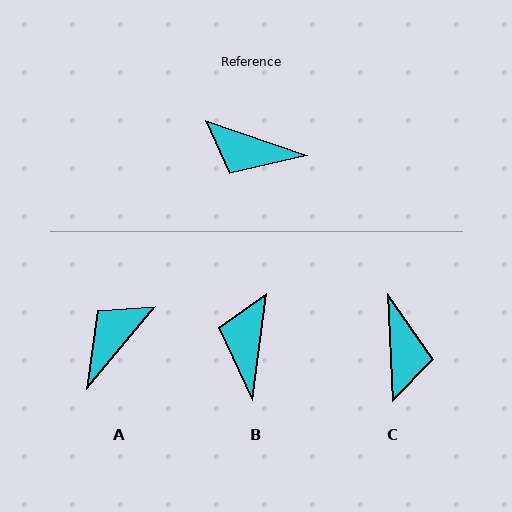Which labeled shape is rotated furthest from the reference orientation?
C, about 111 degrees away.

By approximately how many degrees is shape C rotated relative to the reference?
Approximately 111 degrees counter-clockwise.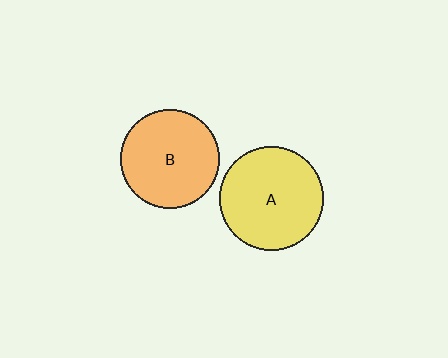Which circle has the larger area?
Circle A (yellow).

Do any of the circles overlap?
No, none of the circles overlap.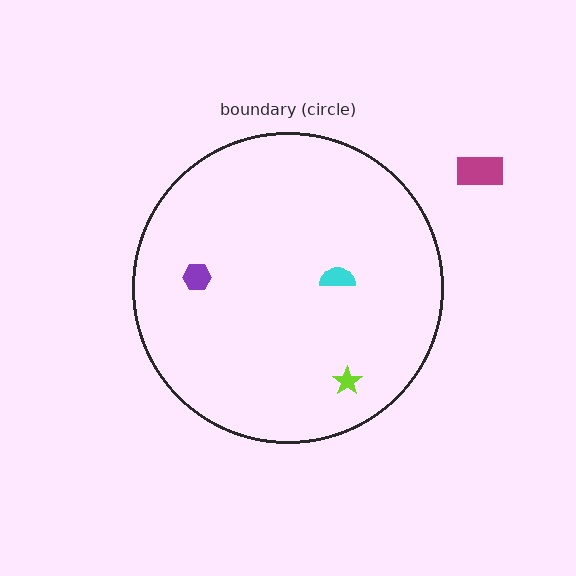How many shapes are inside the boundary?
3 inside, 1 outside.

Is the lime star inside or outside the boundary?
Inside.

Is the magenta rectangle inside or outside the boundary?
Outside.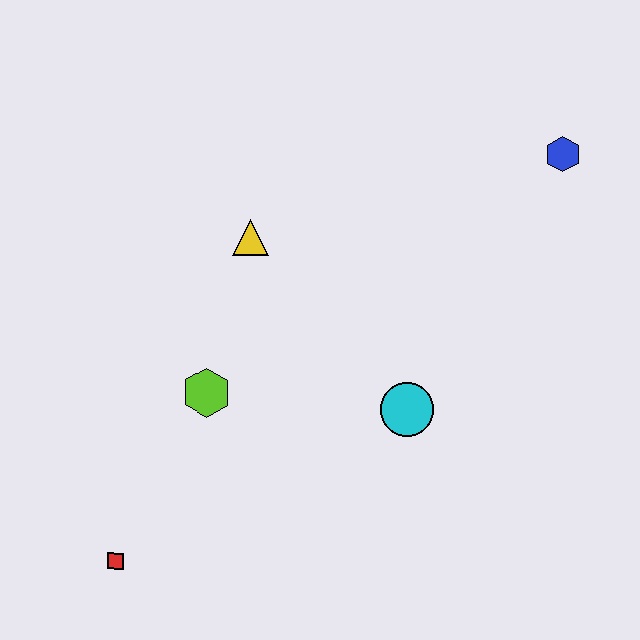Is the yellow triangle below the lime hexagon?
No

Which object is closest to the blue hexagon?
The cyan circle is closest to the blue hexagon.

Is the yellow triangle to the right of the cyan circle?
No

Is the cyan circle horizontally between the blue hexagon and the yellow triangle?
Yes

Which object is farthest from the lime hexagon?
The blue hexagon is farthest from the lime hexagon.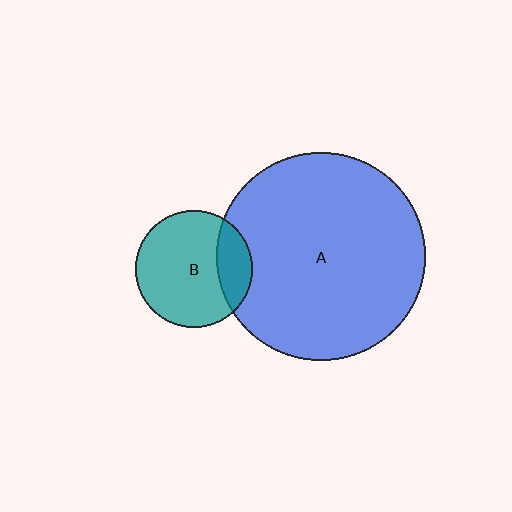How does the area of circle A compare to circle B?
Approximately 3.2 times.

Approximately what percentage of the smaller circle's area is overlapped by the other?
Approximately 20%.